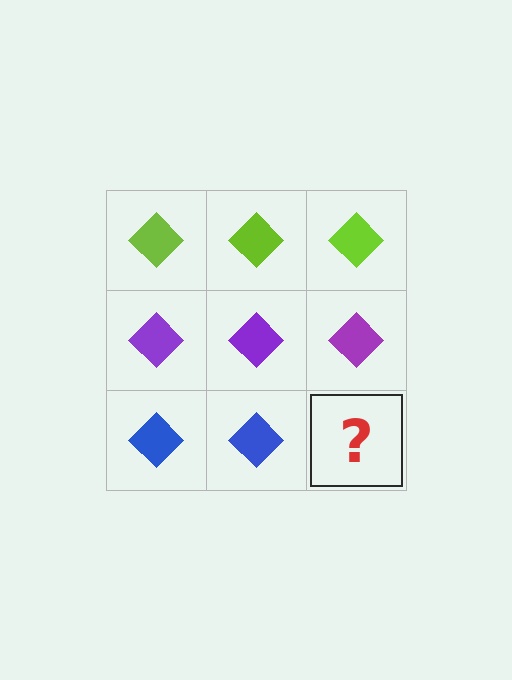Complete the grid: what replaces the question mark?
The question mark should be replaced with a blue diamond.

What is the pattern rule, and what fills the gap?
The rule is that each row has a consistent color. The gap should be filled with a blue diamond.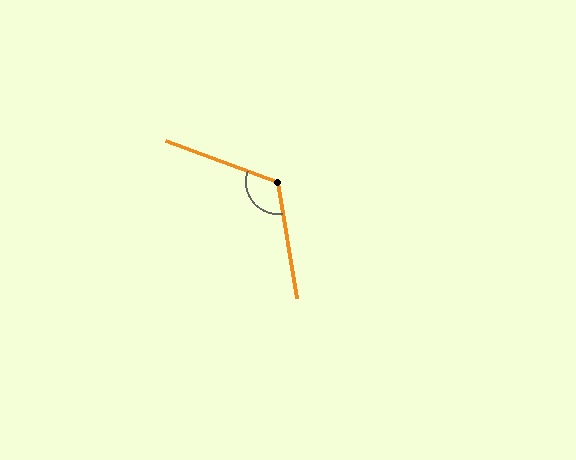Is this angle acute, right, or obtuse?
It is obtuse.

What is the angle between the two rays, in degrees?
Approximately 119 degrees.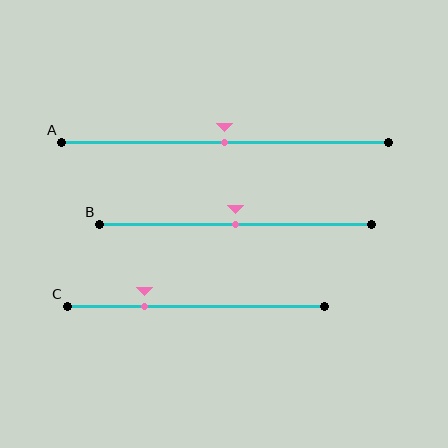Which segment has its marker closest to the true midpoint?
Segment A has its marker closest to the true midpoint.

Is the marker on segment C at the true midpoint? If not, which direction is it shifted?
No, the marker on segment C is shifted to the left by about 20% of the segment length.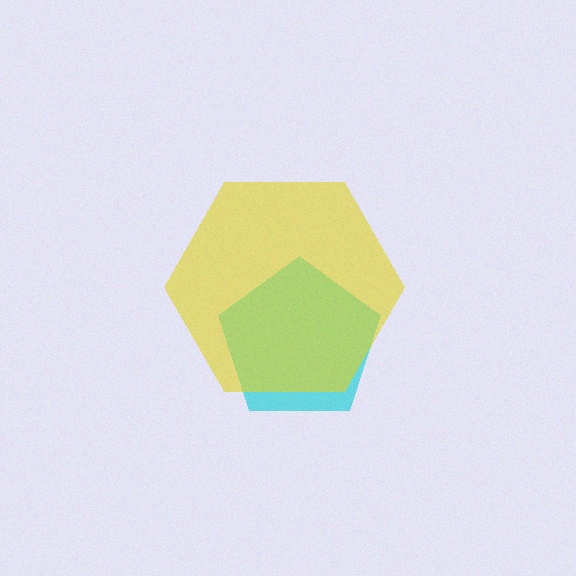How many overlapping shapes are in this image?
There are 2 overlapping shapes in the image.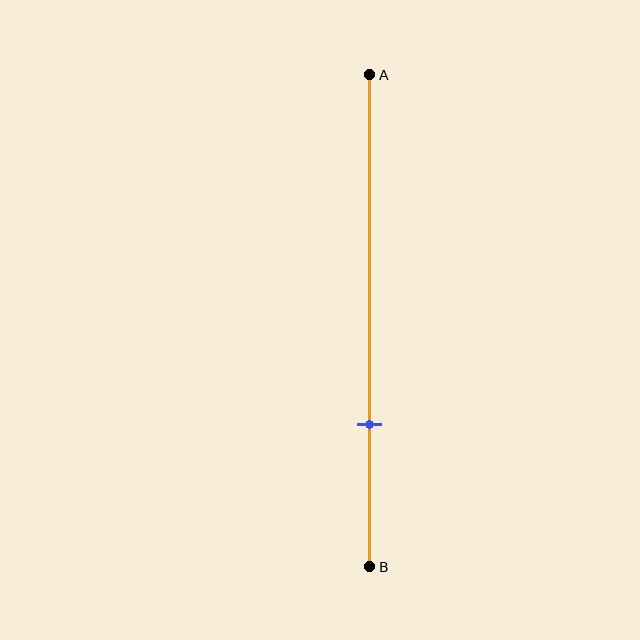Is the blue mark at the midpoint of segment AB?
No, the mark is at about 70% from A, not at the 50% midpoint.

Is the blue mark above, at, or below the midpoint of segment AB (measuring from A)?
The blue mark is below the midpoint of segment AB.